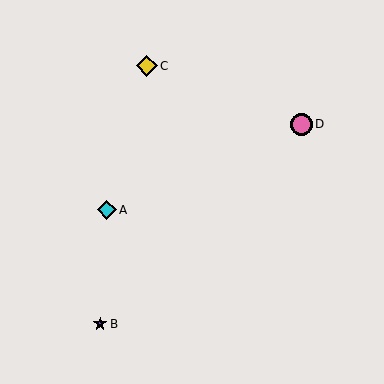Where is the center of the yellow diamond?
The center of the yellow diamond is at (147, 66).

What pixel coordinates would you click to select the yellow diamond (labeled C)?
Click at (147, 66) to select the yellow diamond C.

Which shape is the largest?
The pink circle (labeled D) is the largest.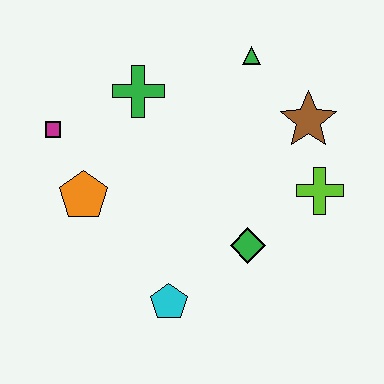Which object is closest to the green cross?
The magenta square is closest to the green cross.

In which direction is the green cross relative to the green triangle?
The green cross is to the left of the green triangle.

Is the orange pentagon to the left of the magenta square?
No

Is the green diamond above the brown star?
No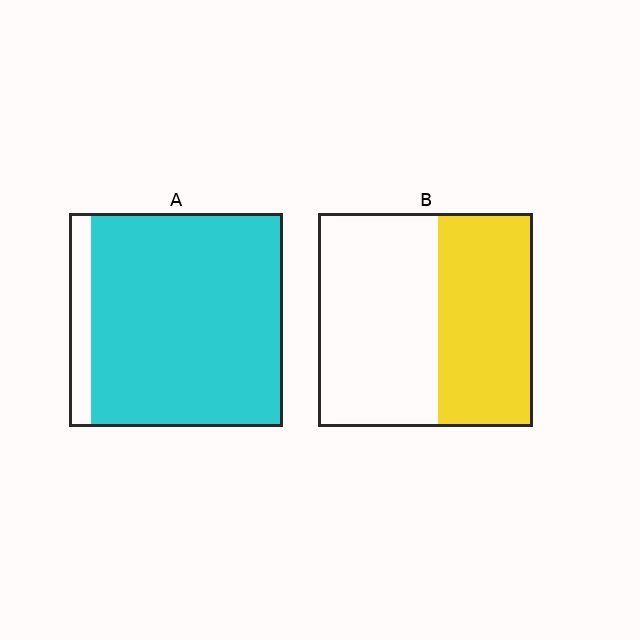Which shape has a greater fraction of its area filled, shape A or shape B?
Shape A.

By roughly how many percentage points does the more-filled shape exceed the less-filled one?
By roughly 45 percentage points (A over B).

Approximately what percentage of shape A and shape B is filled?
A is approximately 90% and B is approximately 45%.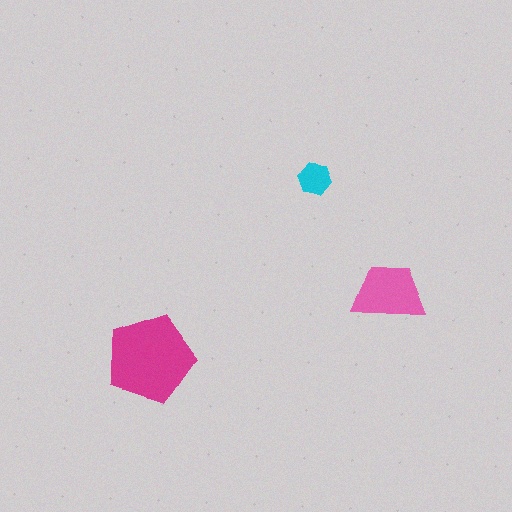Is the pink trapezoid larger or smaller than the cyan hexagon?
Larger.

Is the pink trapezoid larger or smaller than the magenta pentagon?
Smaller.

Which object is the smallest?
The cyan hexagon.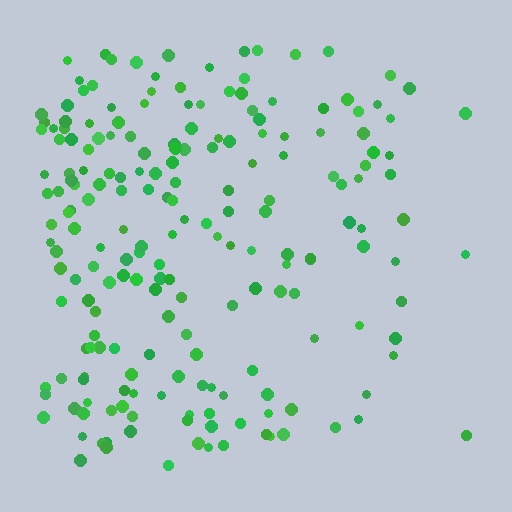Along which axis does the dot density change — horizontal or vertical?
Horizontal.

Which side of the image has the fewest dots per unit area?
The right.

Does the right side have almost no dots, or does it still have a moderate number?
Still a moderate number, just noticeably fewer than the left.